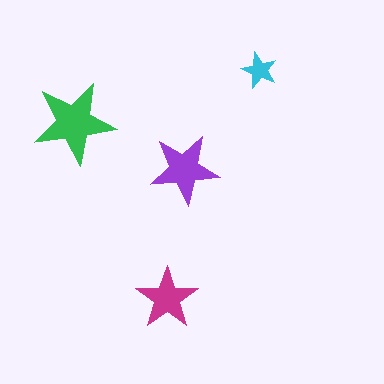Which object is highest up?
The cyan star is topmost.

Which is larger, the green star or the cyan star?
The green one.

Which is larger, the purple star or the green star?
The green one.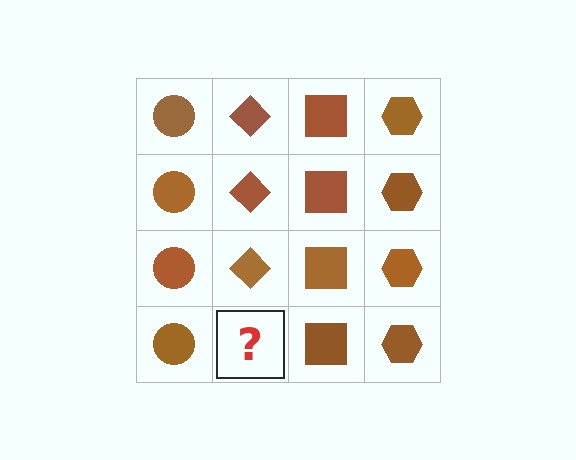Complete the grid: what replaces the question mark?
The question mark should be replaced with a brown diamond.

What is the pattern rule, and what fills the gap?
The rule is that each column has a consistent shape. The gap should be filled with a brown diamond.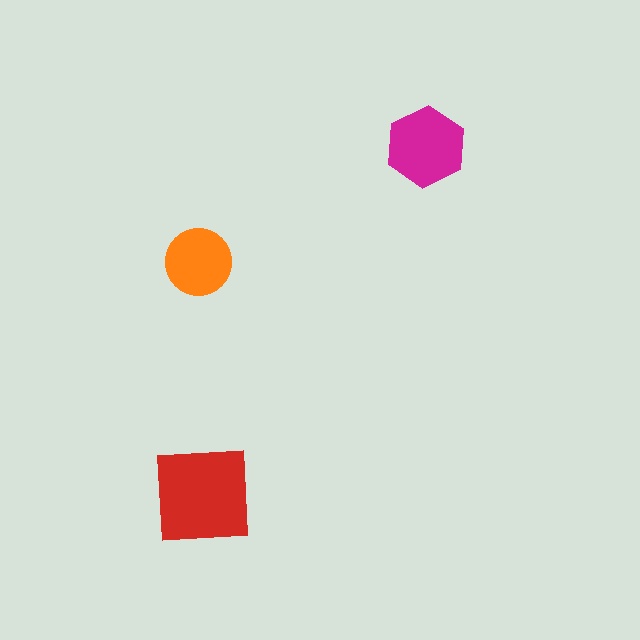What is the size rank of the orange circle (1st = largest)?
3rd.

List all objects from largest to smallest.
The red square, the magenta hexagon, the orange circle.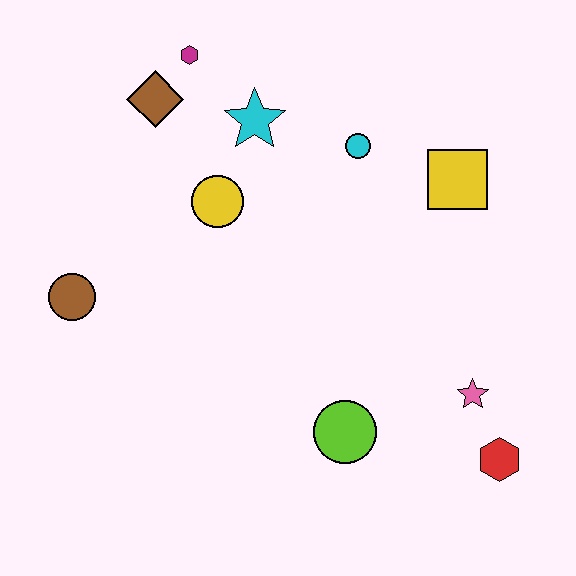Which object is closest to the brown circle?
The yellow circle is closest to the brown circle.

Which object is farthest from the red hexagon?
The magenta hexagon is farthest from the red hexagon.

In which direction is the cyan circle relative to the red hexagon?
The cyan circle is above the red hexagon.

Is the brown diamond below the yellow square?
No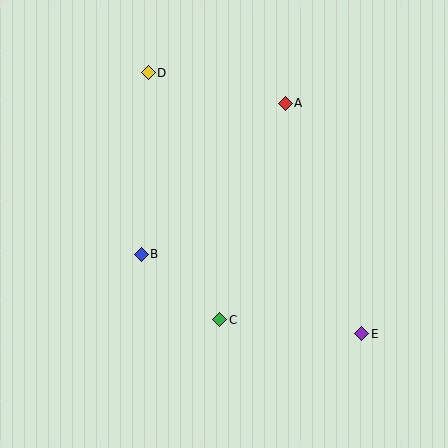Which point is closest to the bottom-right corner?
Point E is closest to the bottom-right corner.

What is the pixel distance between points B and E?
The distance between B and E is 234 pixels.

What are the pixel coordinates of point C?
Point C is at (220, 320).